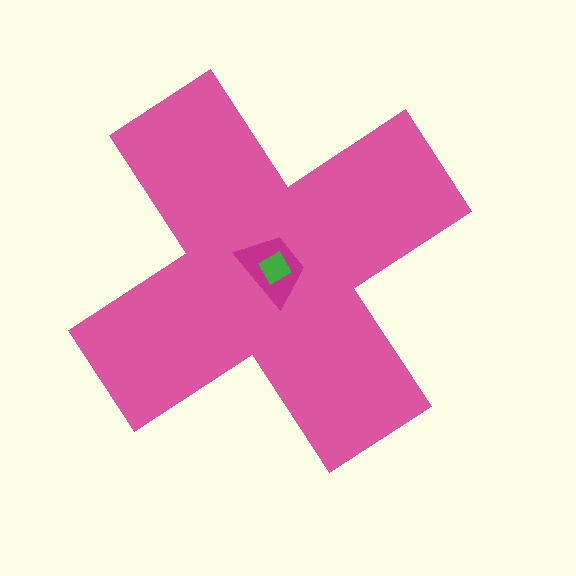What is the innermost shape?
The green diamond.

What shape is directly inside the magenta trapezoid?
The green diamond.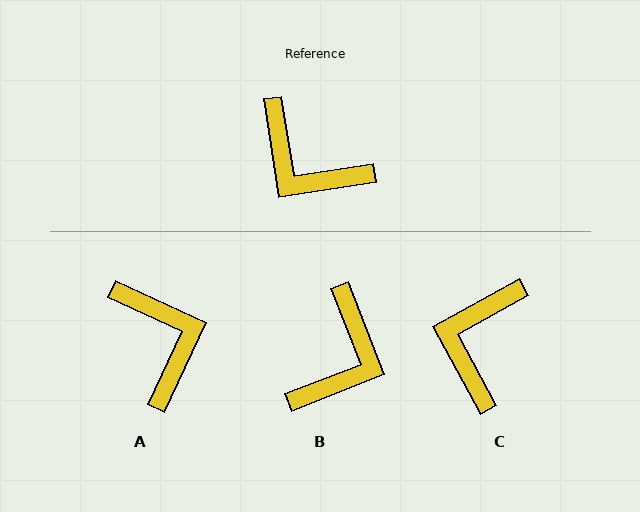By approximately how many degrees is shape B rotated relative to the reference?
Approximately 103 degrees counter-clockwise.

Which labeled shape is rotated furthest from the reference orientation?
A, about 146 degrees away.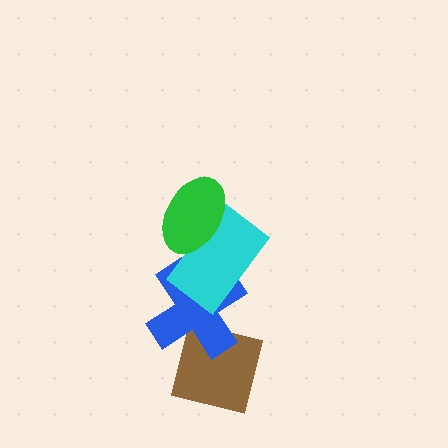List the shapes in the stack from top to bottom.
From top to bottom: the green ellipse, the cyan rectangle, the blue cross, the brown square.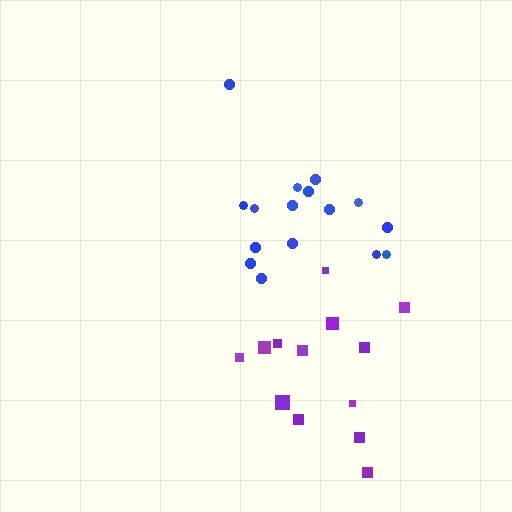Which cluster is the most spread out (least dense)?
Purple.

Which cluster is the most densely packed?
Blue.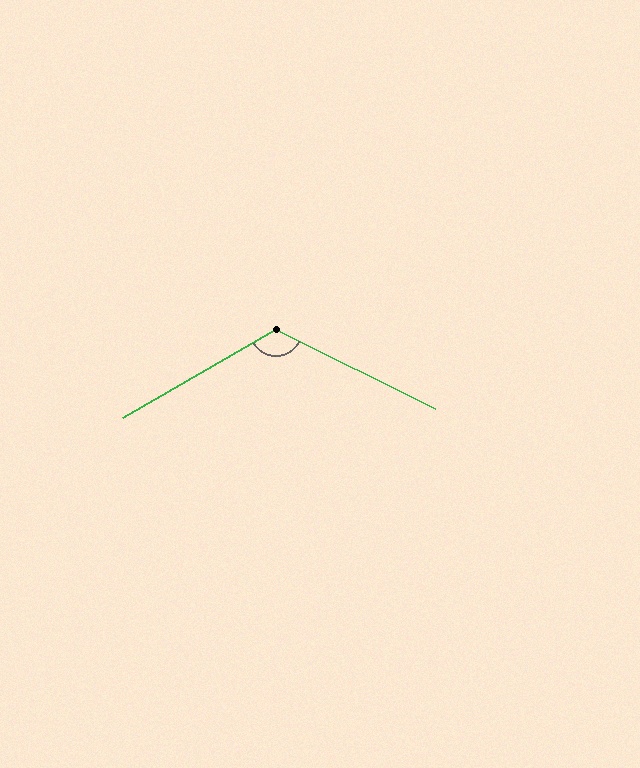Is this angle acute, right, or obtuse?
It is obtuse.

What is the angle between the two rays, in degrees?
Approximately 124 degrees.